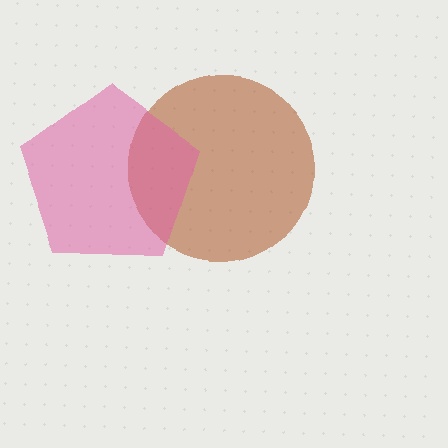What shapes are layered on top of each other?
The layered shapes are: a brown circle, a pink pentagon.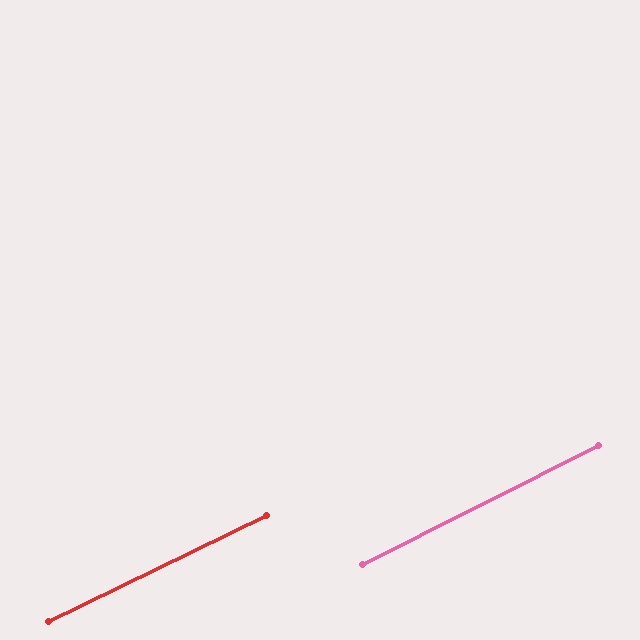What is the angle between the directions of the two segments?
Approximately 1 degree.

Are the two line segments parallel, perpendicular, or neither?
Parallel — their directions differ by only 0.9°.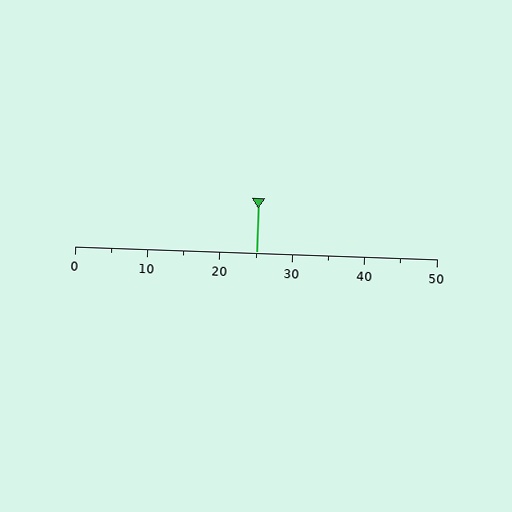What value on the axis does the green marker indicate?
The marker indicates approximately 25.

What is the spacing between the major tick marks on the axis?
The major ticks are spaced 10 apart.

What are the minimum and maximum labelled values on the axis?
The axis runs from 0 to 50.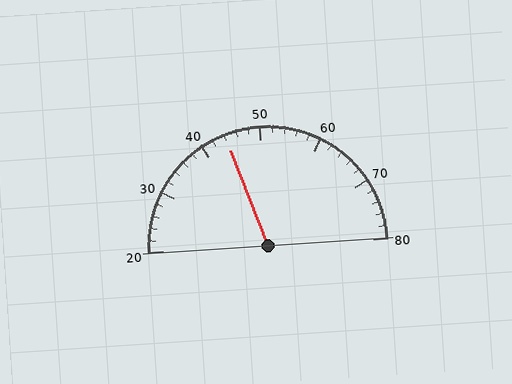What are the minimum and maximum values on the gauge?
The gauge ranges from 20 to 80.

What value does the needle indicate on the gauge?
The needle indicates approximately 44.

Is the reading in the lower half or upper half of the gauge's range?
The reading is in the lower half of the range (20 to 80).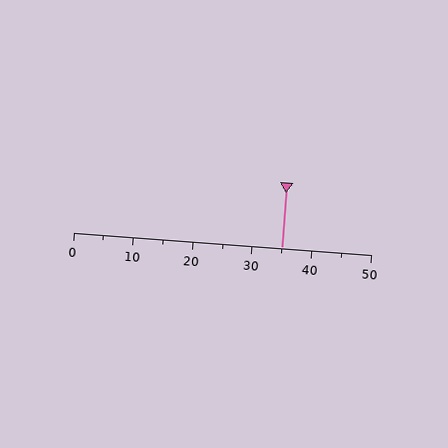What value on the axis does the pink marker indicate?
The marker indicates approximately 35.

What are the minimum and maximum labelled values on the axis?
The axis runs from 0 to 50.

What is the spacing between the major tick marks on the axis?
The major ticks are spaced 10 apart.